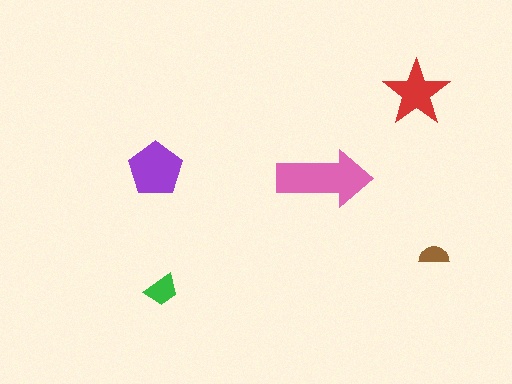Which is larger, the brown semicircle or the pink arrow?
The pink arrow.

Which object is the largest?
The pink arrow.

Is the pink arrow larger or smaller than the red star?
Larger.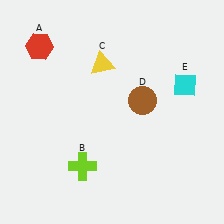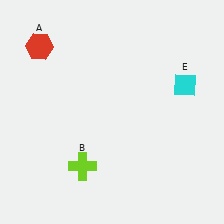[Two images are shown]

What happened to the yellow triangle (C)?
The yellow triangle (C) was removed in Image 2. It was in the top-left area of Image 1.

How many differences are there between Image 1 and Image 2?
There are 2 differences between the two images.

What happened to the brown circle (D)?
The brown circle (D) was removed in Image 2. It was in the top-right area of Image 1.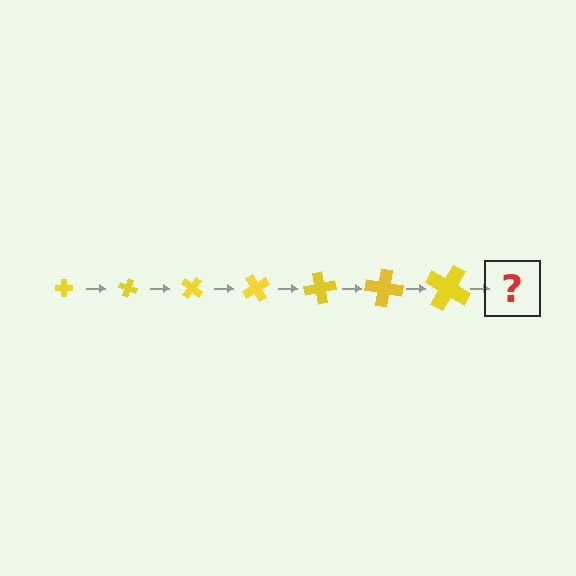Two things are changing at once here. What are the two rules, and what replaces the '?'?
The two rules are that the cross grows larger each step and it rotates 20 degrees each step. The '?' should be a cross, larger than the previous one and rotated 140 degrees from the start.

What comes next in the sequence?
The next element should be a cross, larger than the previous one and rotated 140 degrees from the start.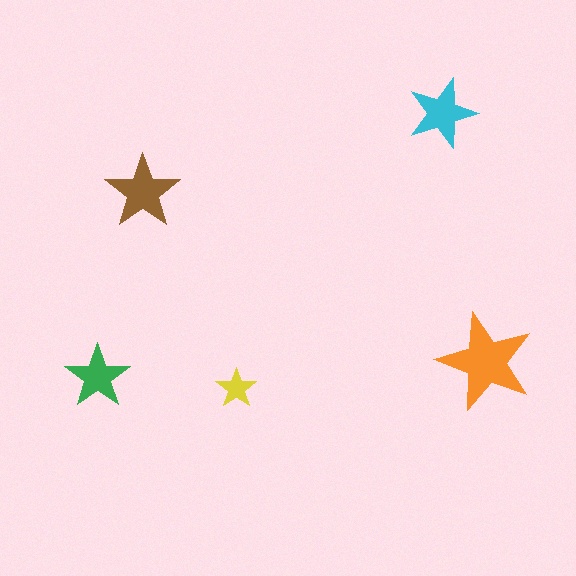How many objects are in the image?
There are 5 objects in the image.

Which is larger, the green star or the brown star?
The brown one.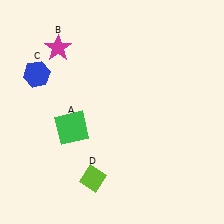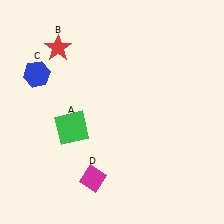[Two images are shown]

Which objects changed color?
B changed from magenta to red. D changed from lime to magenta.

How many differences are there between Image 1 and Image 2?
There are 2 differences between the two images.